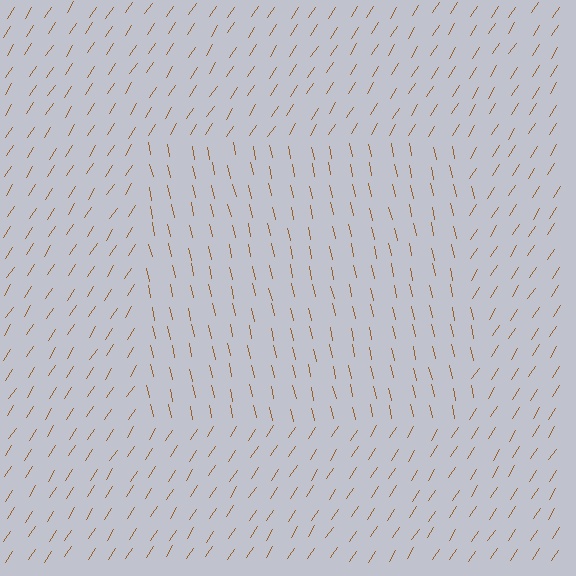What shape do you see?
I see a rectangle.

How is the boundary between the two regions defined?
The boundary is defined purely by a change in line orientation (approximately 45 degrees difference). All lines are the same color and thickness.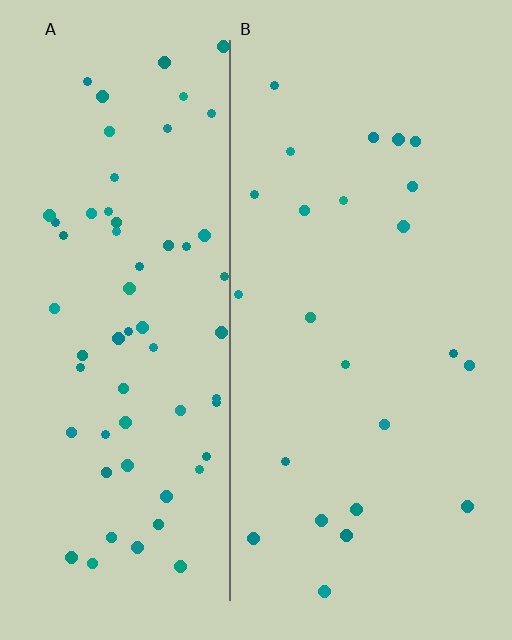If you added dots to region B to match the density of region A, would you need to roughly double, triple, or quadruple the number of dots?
Approximately triple.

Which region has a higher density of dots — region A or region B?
A (the left).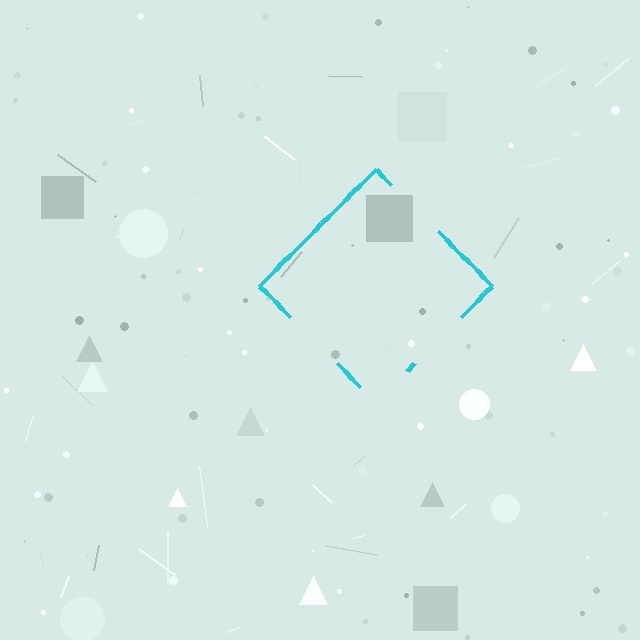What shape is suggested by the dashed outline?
The dashed outline suggests a diamond.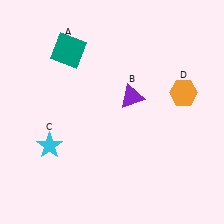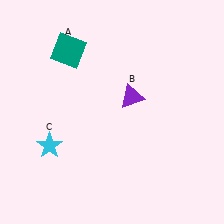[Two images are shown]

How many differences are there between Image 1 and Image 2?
There is 1 difference between the two images.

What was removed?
The orange hexagon (D) was removed in Image 2.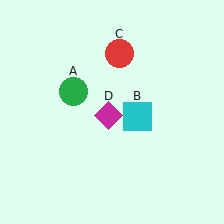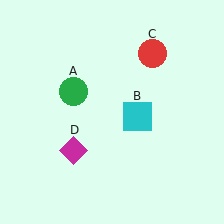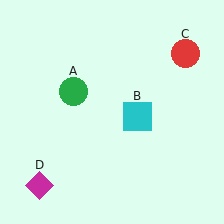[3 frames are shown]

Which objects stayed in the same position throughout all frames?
Green circle (object A) and cyan square (object B) remained stationary.